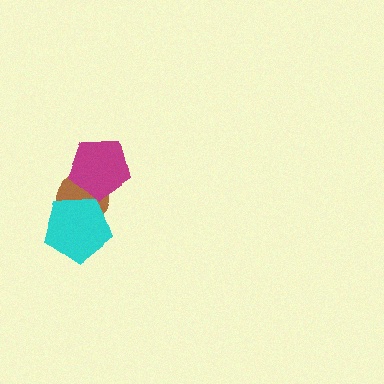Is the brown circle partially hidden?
Yes, it is partially covered by another shape.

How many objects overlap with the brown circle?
2 objects overlap with the brown circle.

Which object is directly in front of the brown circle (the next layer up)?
The cyan pentagon is directly in front of the brown circle.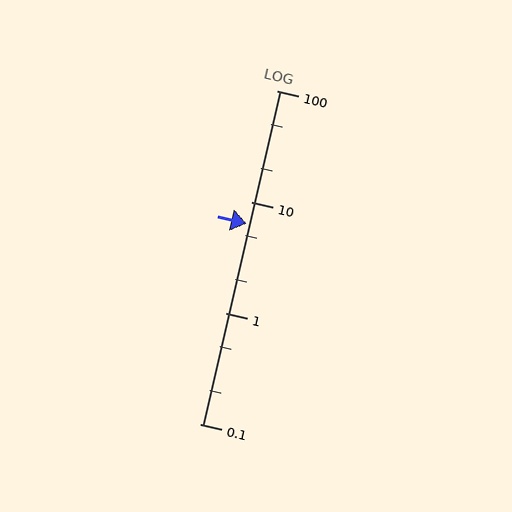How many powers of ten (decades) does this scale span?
The scale spans 3 decades, from 0.1 to 100.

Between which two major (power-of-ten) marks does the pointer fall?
The pointer is between 1 and 10.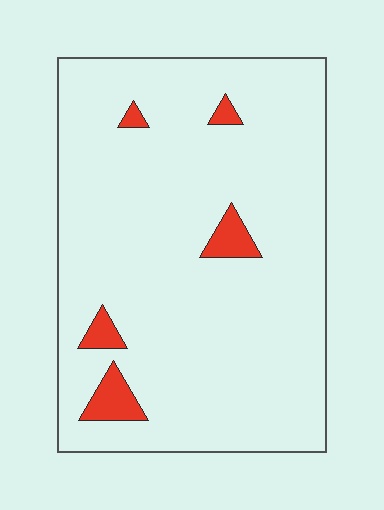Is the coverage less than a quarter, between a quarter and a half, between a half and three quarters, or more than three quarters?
Less than a quarter.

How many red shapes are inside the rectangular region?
5.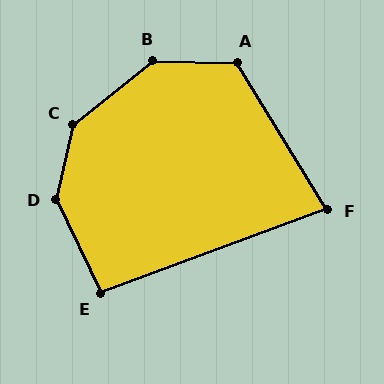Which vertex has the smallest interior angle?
F, at approximately 79 degrees.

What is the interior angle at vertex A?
Approximately 123 degrees (obtuse).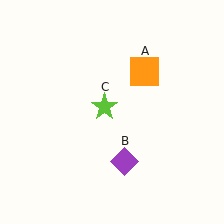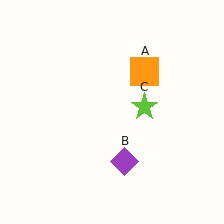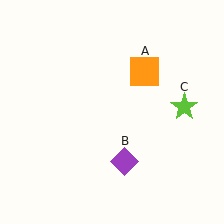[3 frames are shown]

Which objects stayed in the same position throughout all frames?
Orange square (object A) and purple diamond (object B) remained stationary.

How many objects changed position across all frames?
1 object changed position: lime star (object C).